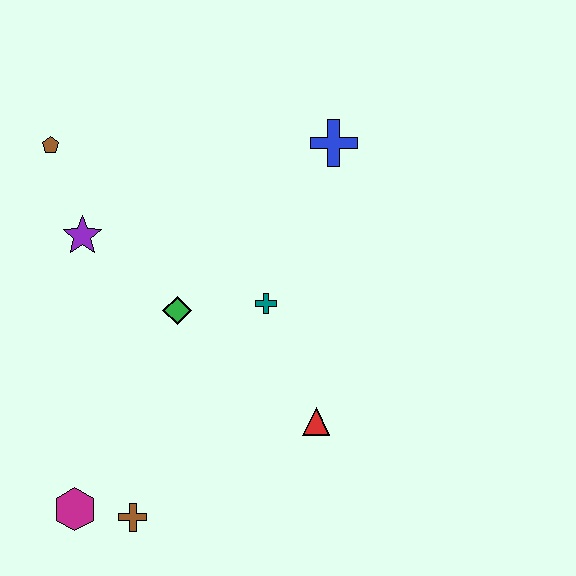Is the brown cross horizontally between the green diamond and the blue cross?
No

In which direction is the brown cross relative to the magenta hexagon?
The brown cross is to the right of the magenta hexagon.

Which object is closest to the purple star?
The brown pentagon is closest to the purple star.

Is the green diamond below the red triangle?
No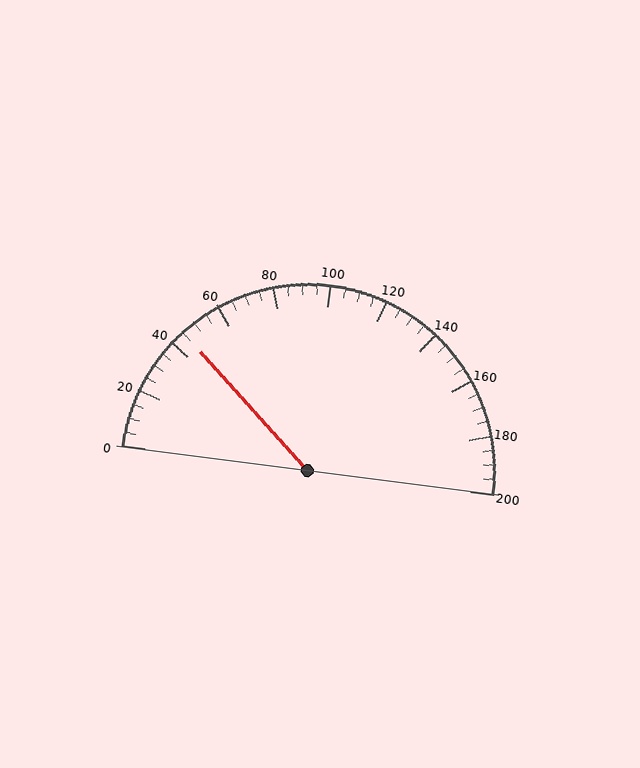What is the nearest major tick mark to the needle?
The nearest major tick mark is 40.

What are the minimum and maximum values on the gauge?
The gauge ranges from 0 to 200.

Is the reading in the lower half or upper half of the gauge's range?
The reading is in the lower half of the range (0 to 200).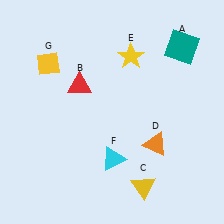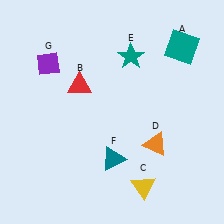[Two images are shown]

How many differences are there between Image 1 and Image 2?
There are 3 differences between the two images.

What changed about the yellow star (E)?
In Image 1, E is yellow. In Image 2, it changed to teal.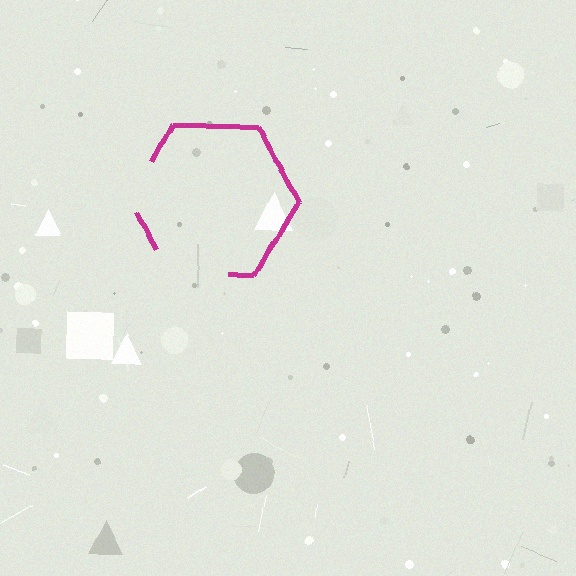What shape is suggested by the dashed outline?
The dashed outline suggests a hexagon.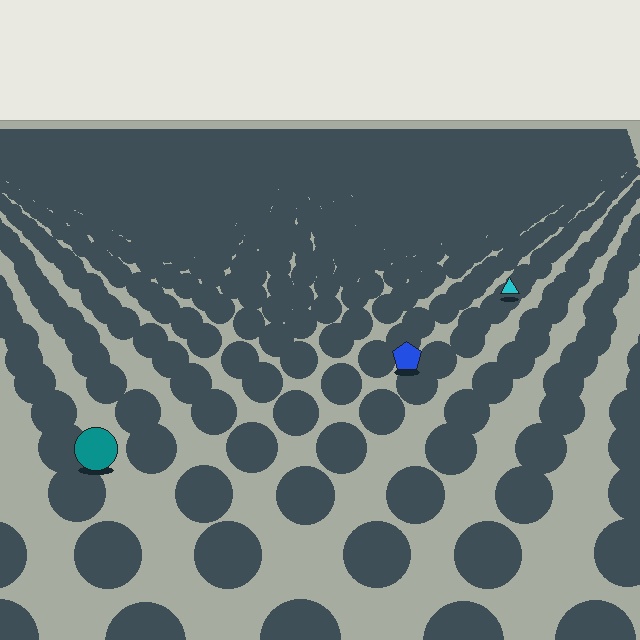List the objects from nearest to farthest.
From nearest to farthest: the teal circle, the blue pentagon, the cyan triangle.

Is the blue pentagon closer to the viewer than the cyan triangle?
Yes. The blue pentagon is closer — you can tell from the texture gradient: the ground texture is coarser near it.